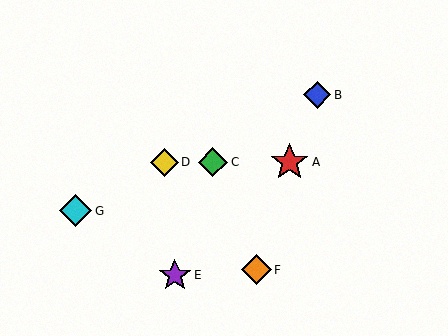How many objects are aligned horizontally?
3 objects (A, C, D) are aligned horizontally.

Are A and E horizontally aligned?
No, A is at y≈162 and E is at y≈275.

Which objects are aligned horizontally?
Objects A, C, D are aligned horizontally.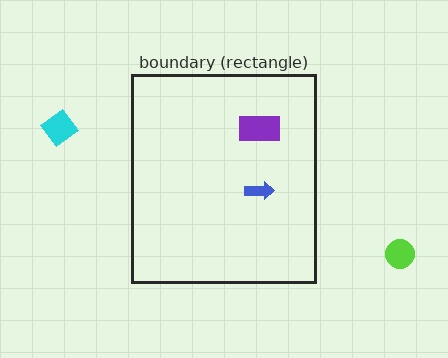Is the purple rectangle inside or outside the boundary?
Inside.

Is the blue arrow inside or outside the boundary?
Inside.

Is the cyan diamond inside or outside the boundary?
Outside.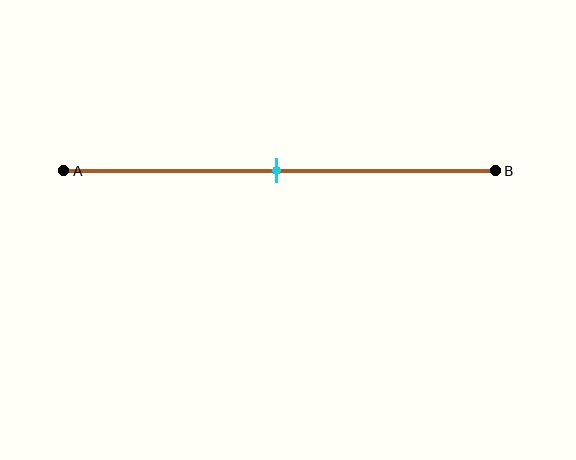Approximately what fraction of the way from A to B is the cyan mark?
The cyan mark is approximately 50% of the way from A to B.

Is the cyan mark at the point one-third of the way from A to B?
No, the mark is at about 50% from A, not at the 33% one-third point.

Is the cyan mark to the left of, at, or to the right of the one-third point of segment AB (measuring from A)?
The cyan mark is to the right of the one-third point of segment AB.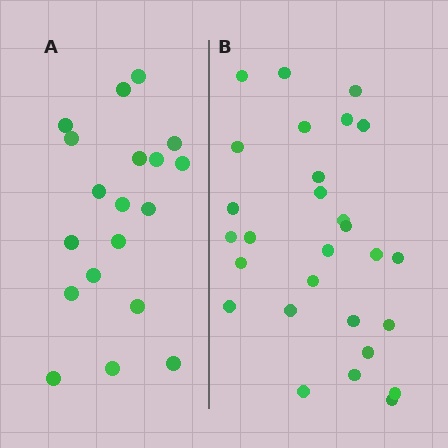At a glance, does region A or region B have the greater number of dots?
Region B (the right region) has more dots.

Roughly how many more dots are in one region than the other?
Region B has roughly 8 or so more dots than region A.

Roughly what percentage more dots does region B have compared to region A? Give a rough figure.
About 45% more.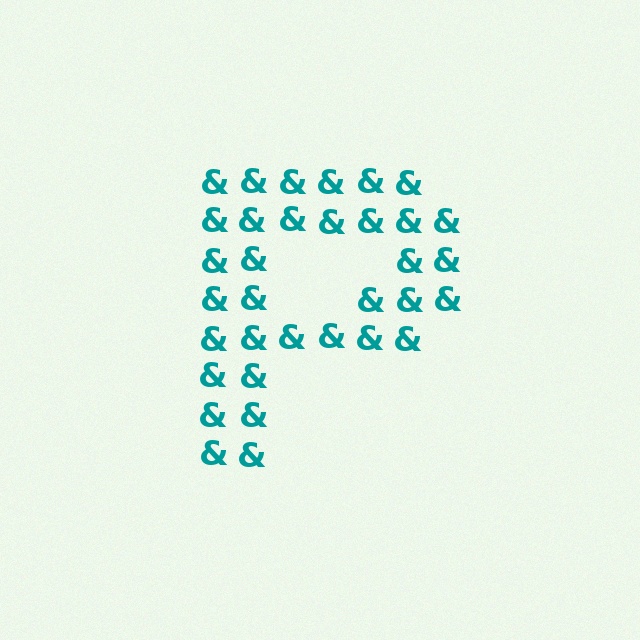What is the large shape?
The large shape is the letter P.